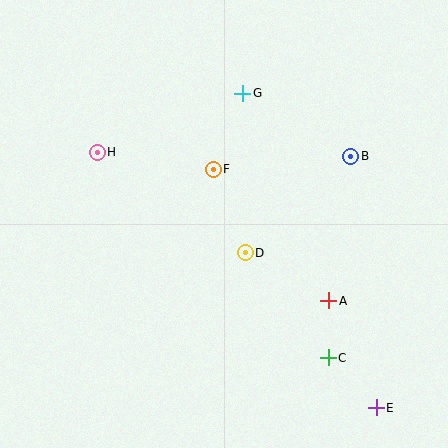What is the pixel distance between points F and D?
The distance between F and D is 89 pixels.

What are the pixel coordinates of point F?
Point F is at (213, 169).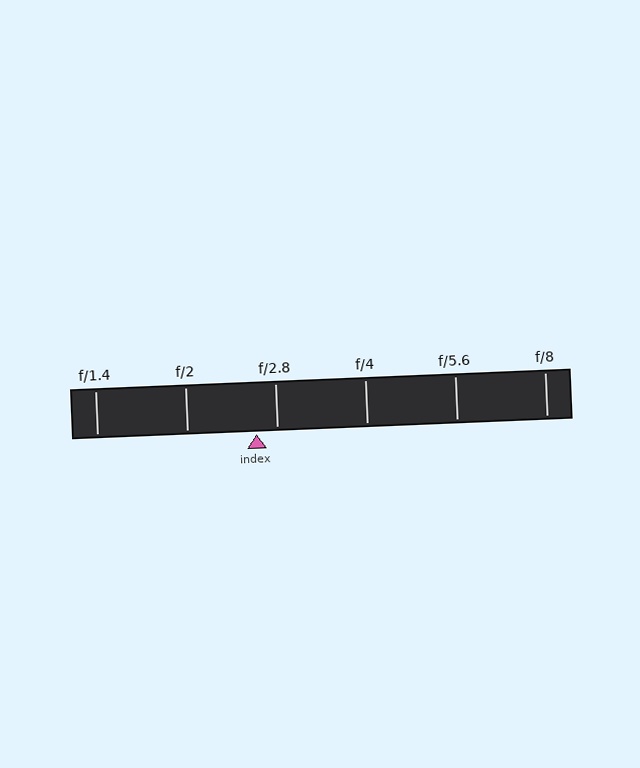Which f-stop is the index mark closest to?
The index mark is closest to f/2.8.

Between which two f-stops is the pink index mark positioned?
The index mark is between f/2 and f/2.8.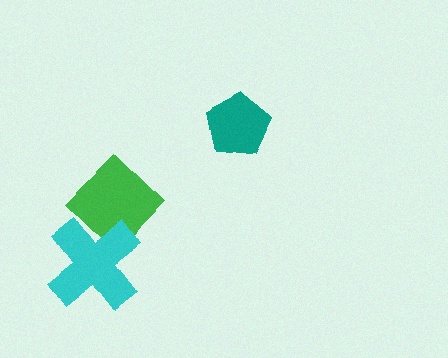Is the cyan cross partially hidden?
No, no other shape covers it.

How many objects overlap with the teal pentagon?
0 objects overlap with the teal pentagon.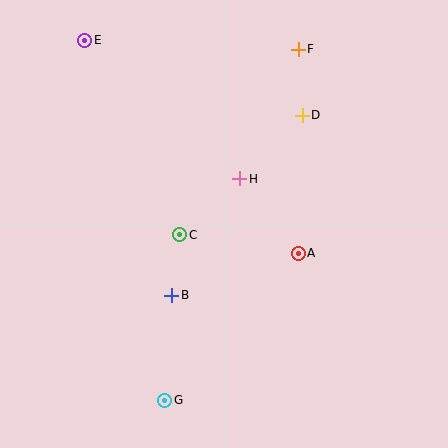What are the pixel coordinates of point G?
Point G is at (165, 400).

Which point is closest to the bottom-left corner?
Point G is closest to the bottom-left corner.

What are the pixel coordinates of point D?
Point D is at (302, 115).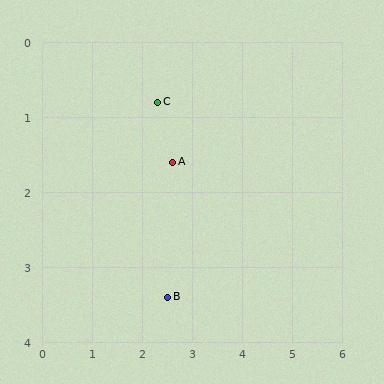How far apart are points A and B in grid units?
Points A and B are about 1.8 grid units apart.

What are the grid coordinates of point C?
Point C is at approximately (2.3, 0.8).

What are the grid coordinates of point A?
Point A is at approximately (2.6, 1.6).